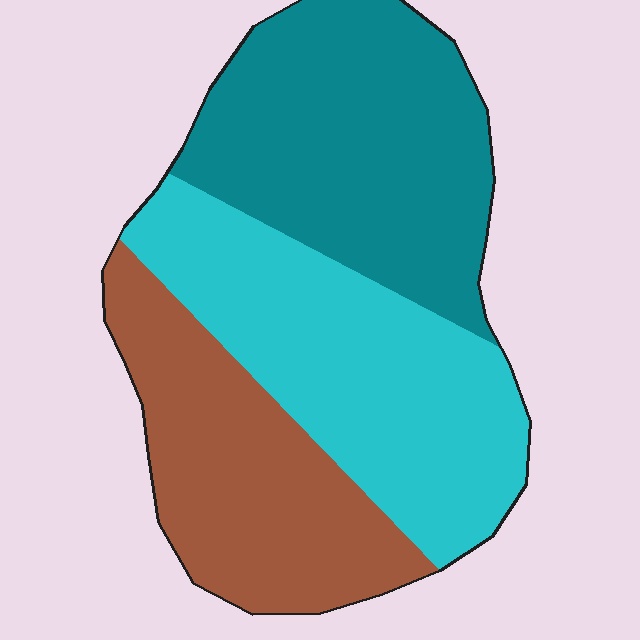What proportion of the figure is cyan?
Cyan takes up about three eighths (3/8) of the figure.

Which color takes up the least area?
Brown, at roughly 30%.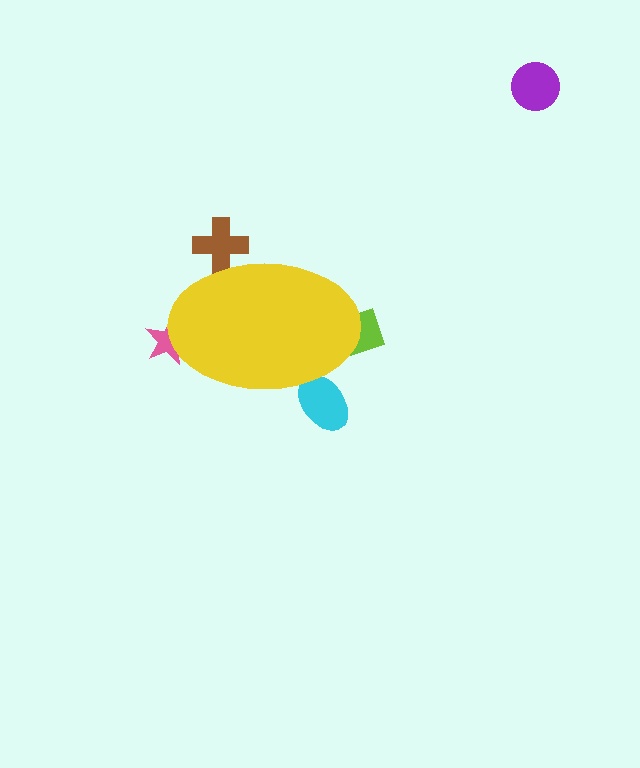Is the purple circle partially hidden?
No, the purple circle is fully visible.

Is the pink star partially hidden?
Yes, the pink star is partially hidden behind the yellow ellipse.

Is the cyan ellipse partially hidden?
Yes, the cyan ellipse is partially hidden behind the yellow ellipse.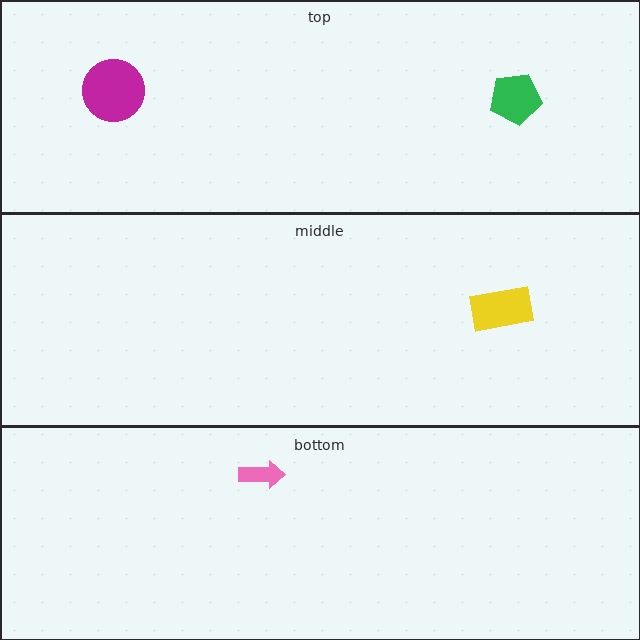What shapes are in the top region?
The magenta circle, the green pentagon.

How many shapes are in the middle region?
1.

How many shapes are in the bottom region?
1.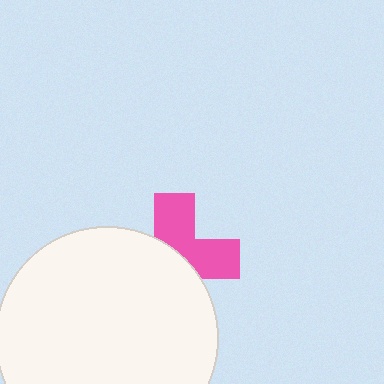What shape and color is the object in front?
The object in front is a white circle.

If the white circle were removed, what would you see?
You would see the complete pink cross.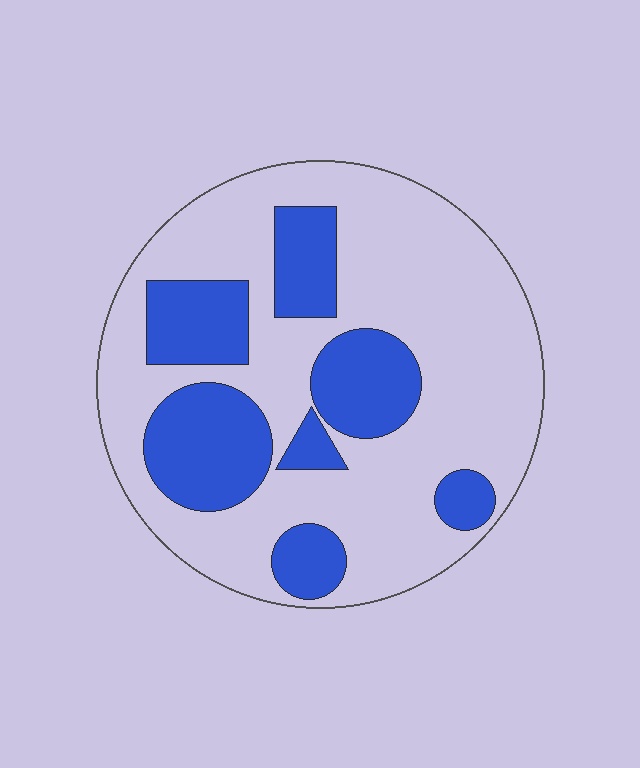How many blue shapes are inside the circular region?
7.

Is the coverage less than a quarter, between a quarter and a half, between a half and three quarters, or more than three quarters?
Between a quarter and a half.